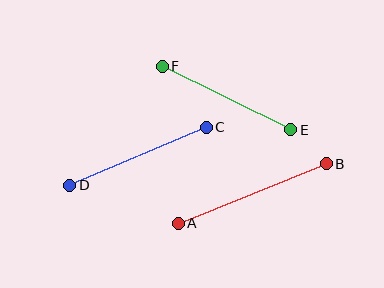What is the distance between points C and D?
The distance is approximately 148 pixels.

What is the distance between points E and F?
The distance is approximately 143 pixels.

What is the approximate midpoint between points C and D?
The midpoint is at approximately (138, 156) pixels.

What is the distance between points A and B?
The distance is approximately 159 pixels.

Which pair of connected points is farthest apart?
Points A and B are farthest apart.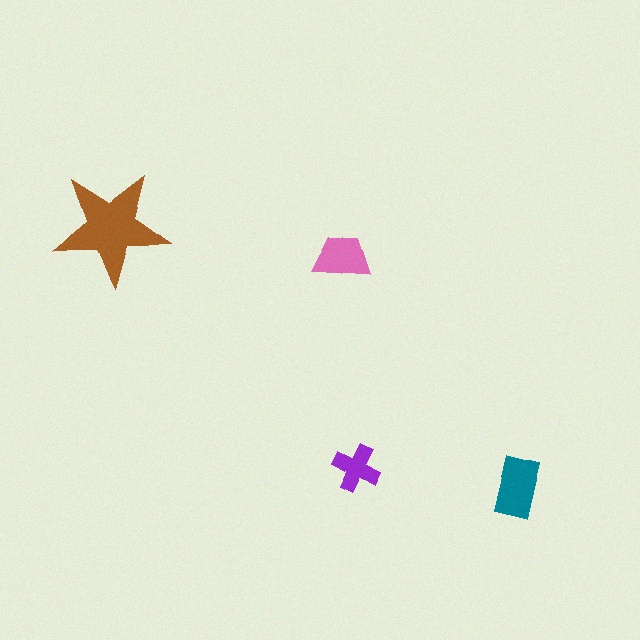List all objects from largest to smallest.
The brown star, the teal rectangle, the pink trapezoid, the purple cross.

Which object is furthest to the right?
The teal rectangle is rightmost.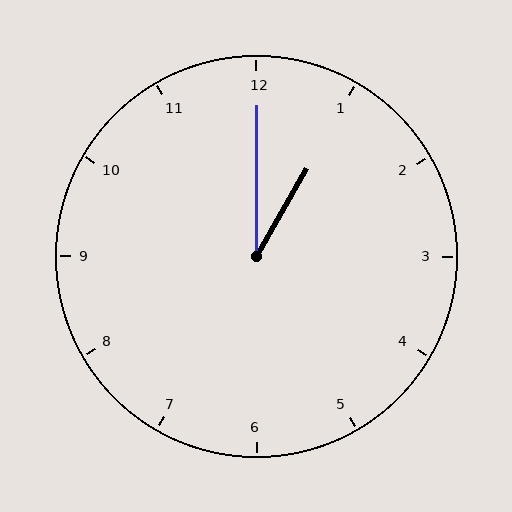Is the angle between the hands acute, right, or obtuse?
It is acute.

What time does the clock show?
1:00.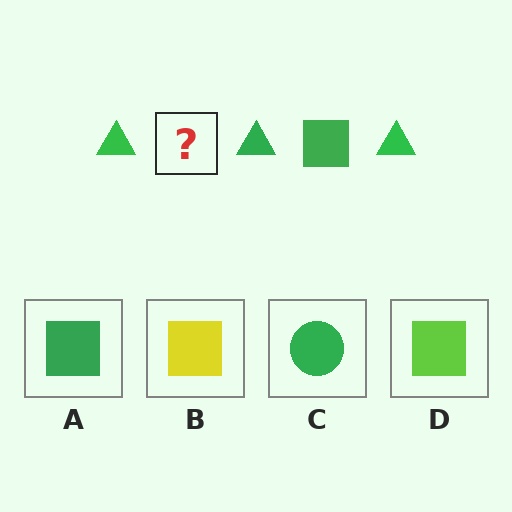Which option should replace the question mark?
Option A.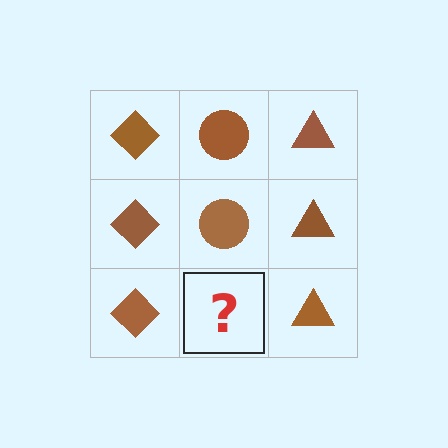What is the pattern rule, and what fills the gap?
The rule is that each column has a consistent shape. The gap should be filled with a brown circle.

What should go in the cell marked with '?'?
The missing cell should contain a brown circle.